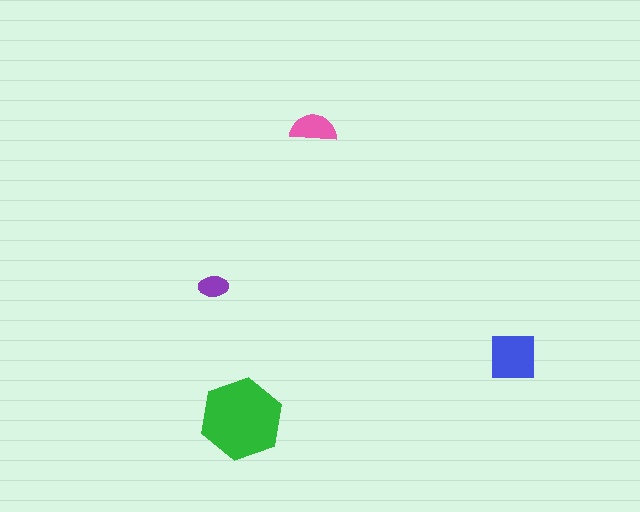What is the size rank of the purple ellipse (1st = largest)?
4th.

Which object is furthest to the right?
The blue square is rightmost.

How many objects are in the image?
There are 4 objects in the image.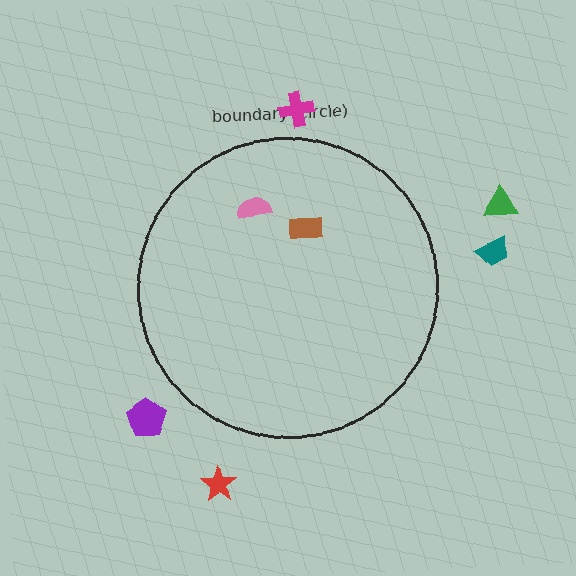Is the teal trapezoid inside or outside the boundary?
Outside.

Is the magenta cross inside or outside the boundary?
Outside.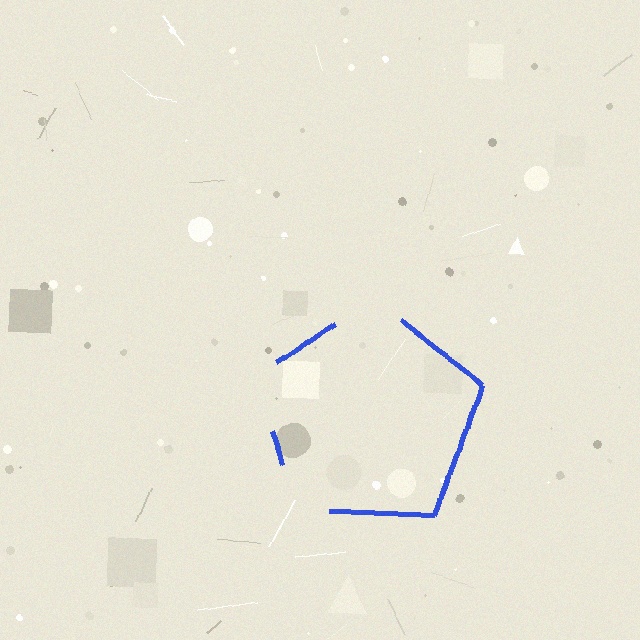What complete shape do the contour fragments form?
The contour fragments form a pentagon.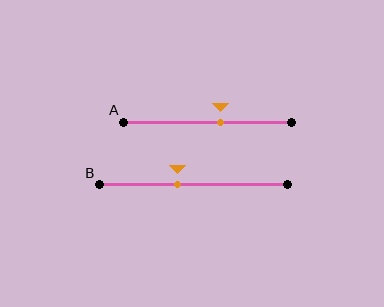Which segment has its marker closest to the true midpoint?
Segment A has its marker closest to the true midpoint.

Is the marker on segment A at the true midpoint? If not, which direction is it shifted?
No, the marker on segment A is shifted to the right by about 8% of the segment length.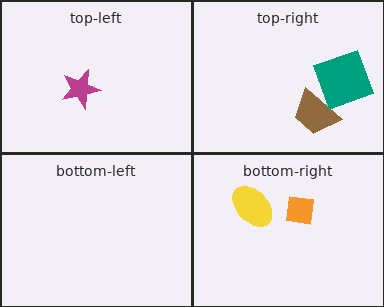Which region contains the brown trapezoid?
The top-right region.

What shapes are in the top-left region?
The magenta star.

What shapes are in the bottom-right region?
The yellow ellipse, the orange square.